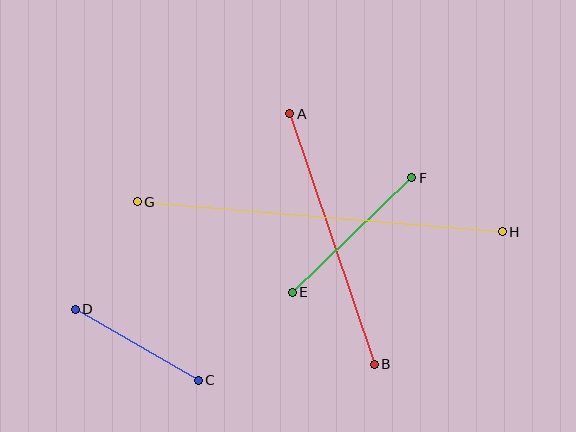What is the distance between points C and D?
The distance is approximately 142 pixels.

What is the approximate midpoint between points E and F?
The midpoint is at approximately (352, 235) pixels.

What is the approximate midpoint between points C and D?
The midpoint is at approximately (137, 345) pixels.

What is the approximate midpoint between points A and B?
The midpoint is at approximately (332, 239) pixels.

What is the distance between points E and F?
The distance is approximately 166 pixels.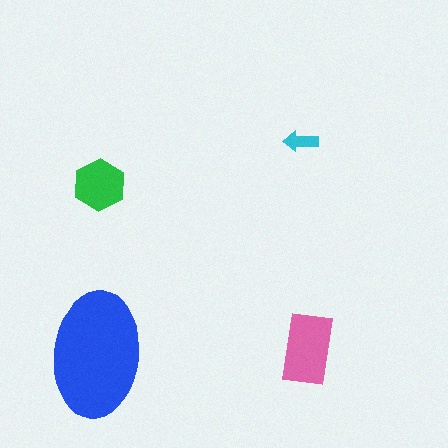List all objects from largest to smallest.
The blue ellipse, the pink rectangle, the green hexagon, the cyan arrow.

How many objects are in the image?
There are 4 objects in the image.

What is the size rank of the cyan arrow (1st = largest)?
4th.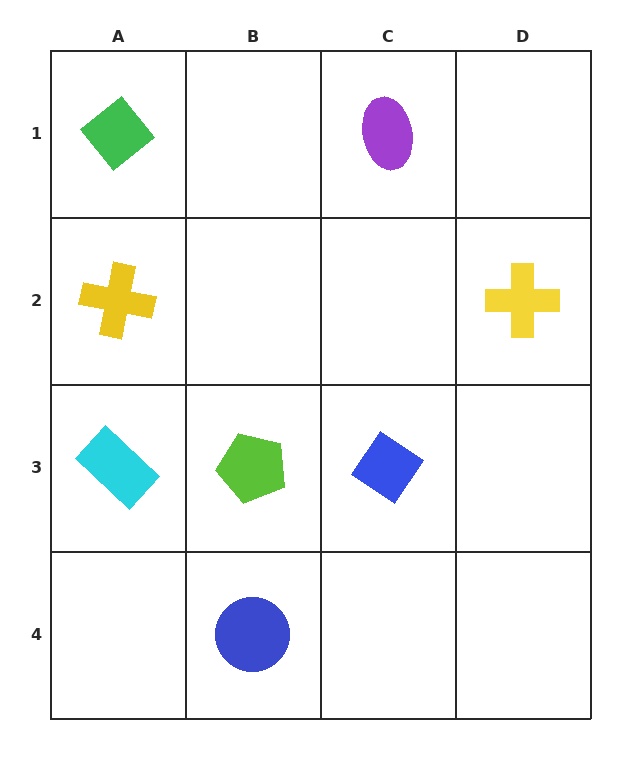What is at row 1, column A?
A green diamond.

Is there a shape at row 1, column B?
No, that cell is empty.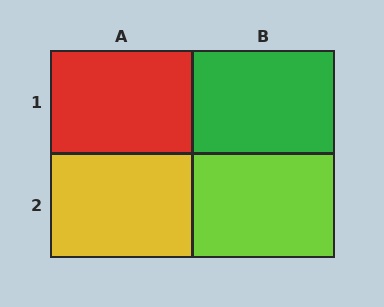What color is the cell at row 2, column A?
Yellow.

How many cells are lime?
1 cell is lime.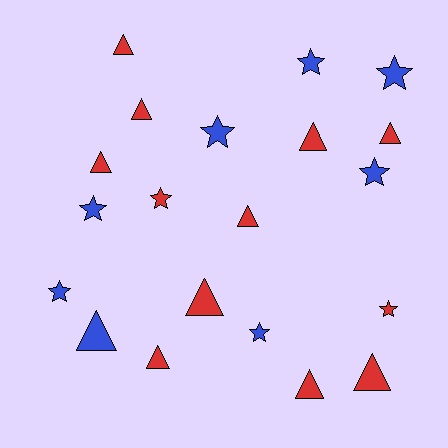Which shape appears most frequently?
Triangle, with 11 objects.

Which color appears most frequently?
Red, with 12 objects.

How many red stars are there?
There are 2 red stars.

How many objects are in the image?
There are 20 objects.